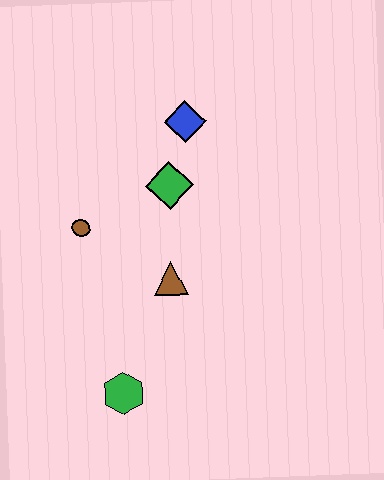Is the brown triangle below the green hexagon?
No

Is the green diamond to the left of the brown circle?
No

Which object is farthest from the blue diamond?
The green hexagon is farthest from the blue diamond.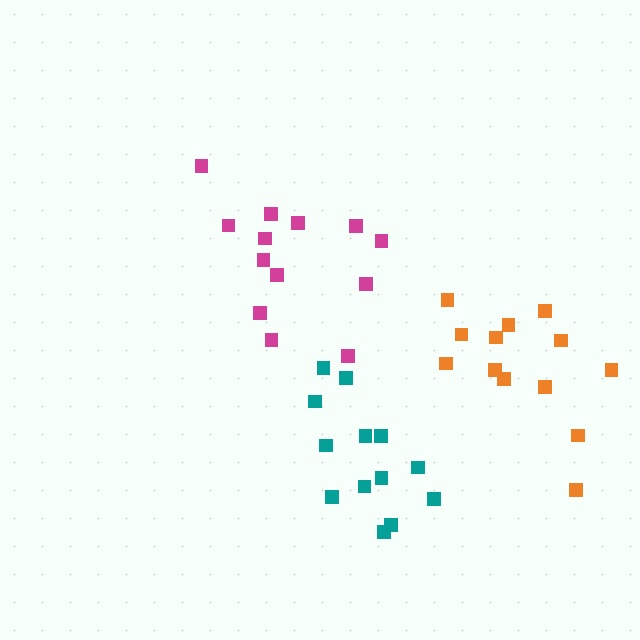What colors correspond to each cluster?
The clusters are colored: magenta, orange, teal.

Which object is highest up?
The magenta cluster is topmost.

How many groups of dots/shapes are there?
There are 3 groups.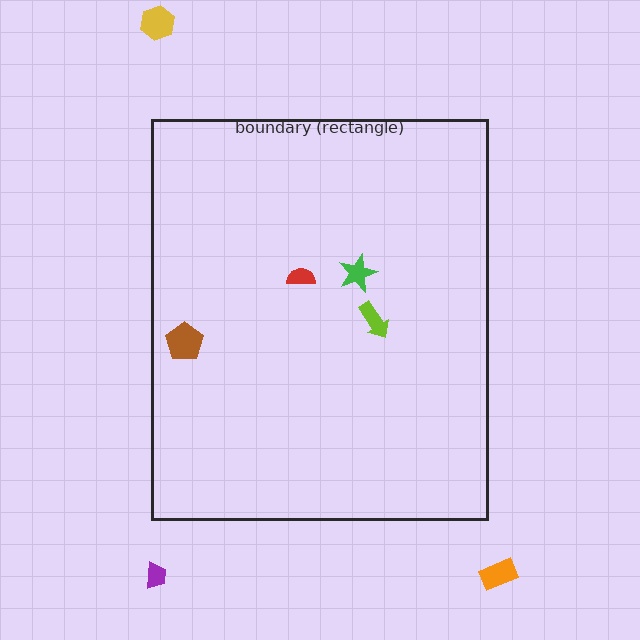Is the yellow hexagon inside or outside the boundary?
Outside.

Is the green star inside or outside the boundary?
Inside.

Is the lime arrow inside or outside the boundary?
Inside.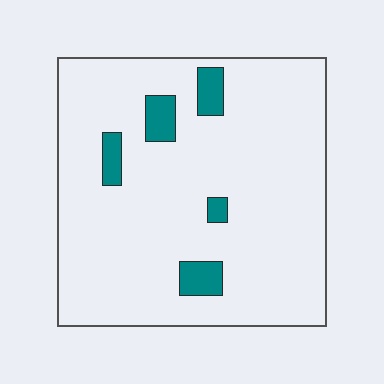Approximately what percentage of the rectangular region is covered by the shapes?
Approximately 10%.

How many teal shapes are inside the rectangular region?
5.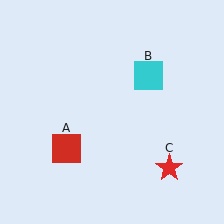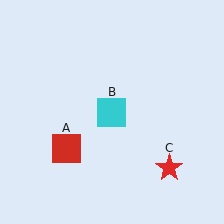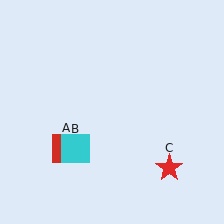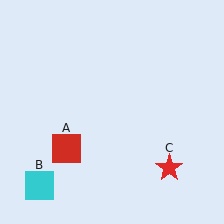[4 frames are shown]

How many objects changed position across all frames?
1 object changed position: cyan square (object B).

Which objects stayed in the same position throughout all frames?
Red square (object A) and red star (object C) remained stationary.